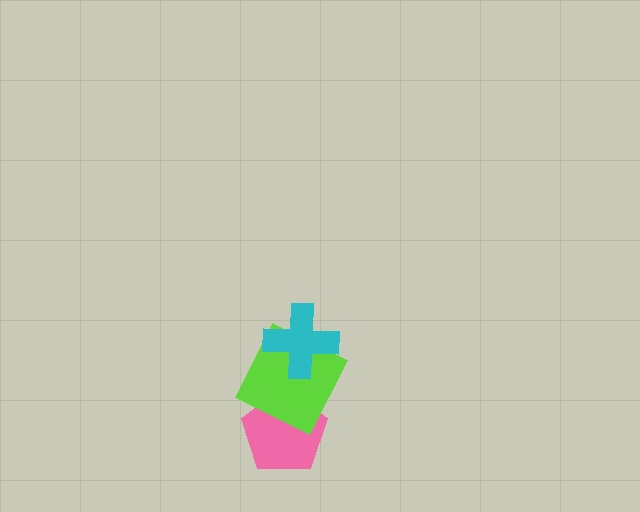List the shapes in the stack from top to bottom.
From top to bottom: the cyan cross, the lime square, the pink pentagon.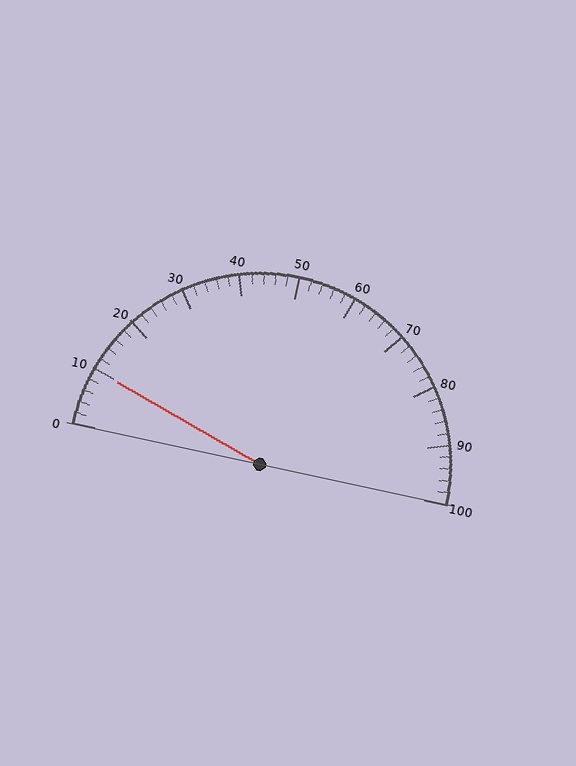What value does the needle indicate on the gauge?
The needle indicates approximately 10.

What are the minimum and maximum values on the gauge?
The gauge ranges from 0 to 100.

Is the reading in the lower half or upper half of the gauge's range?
The reading is in the lower half of the range (0 to 100).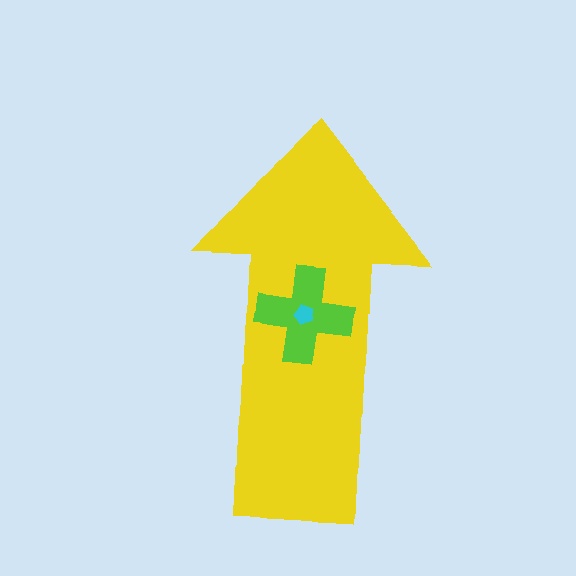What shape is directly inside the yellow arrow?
The lime cross.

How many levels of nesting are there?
3.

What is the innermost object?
The cyan pentagon.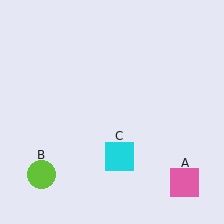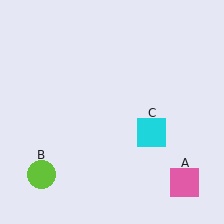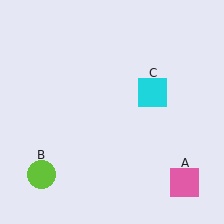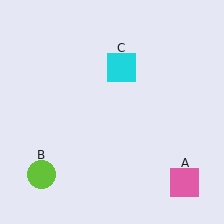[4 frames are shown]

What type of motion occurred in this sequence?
The cyan square (object C) rotated counterclockwise around the center of the scene.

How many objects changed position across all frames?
1 object changed position: cyan square (object C).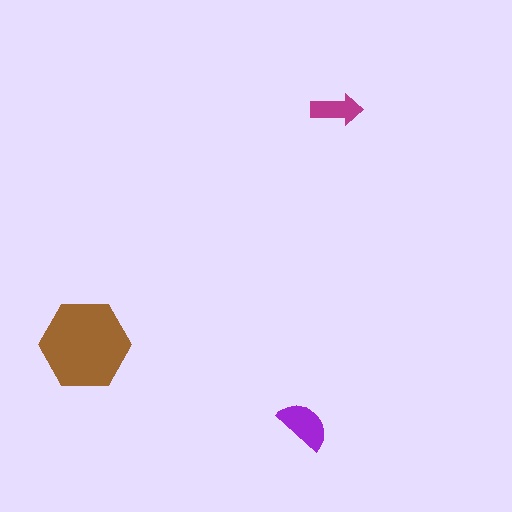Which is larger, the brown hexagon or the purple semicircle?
The brown hexagon.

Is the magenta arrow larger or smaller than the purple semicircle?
Smaller.